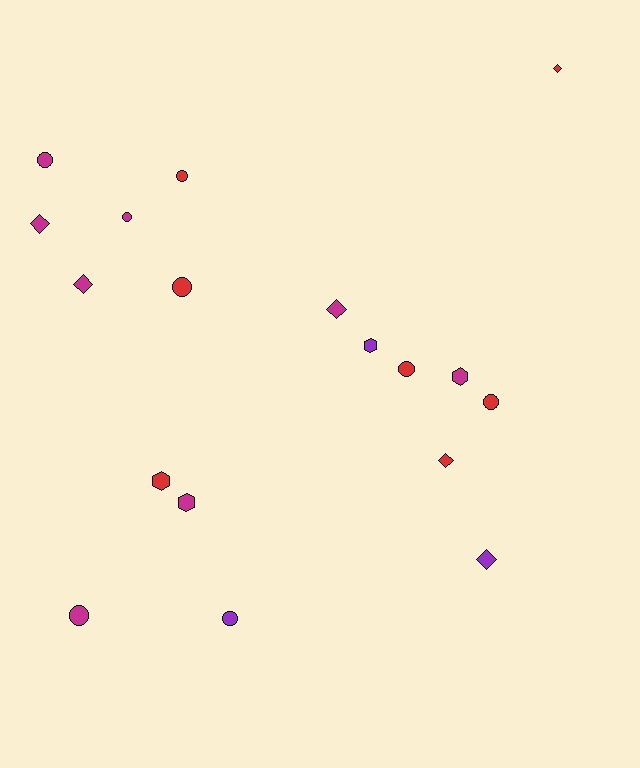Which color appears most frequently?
Magenta, with 8 objects.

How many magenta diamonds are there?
There are 3 magenta diamonds.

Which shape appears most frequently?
Circle, with 8 objects.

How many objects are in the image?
There are 18 objects.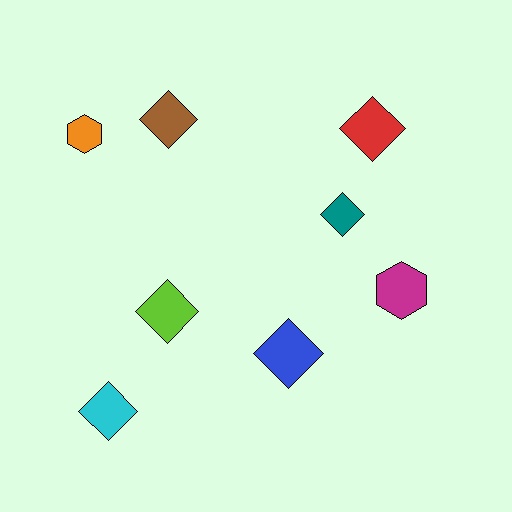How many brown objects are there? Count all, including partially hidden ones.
There is 1 brown object.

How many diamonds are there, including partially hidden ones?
There are 6 diamonds.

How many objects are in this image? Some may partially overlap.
There are 8 objects.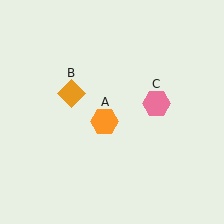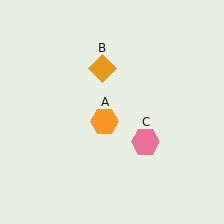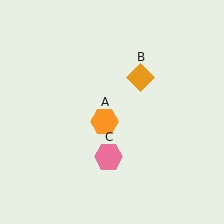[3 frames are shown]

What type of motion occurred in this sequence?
The orange diamond (object B), pink hexagon (object C) rotated clockwise around the center of the scene.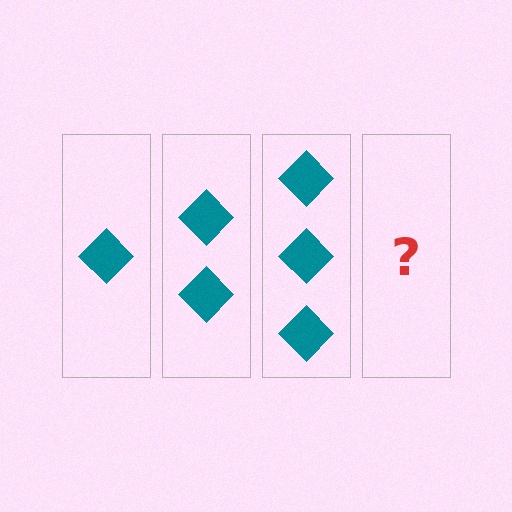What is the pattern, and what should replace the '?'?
The pattern is that each step adds one more diamond. The '?' should be 4 diamonds.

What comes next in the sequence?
The next element should be 4 diamonds.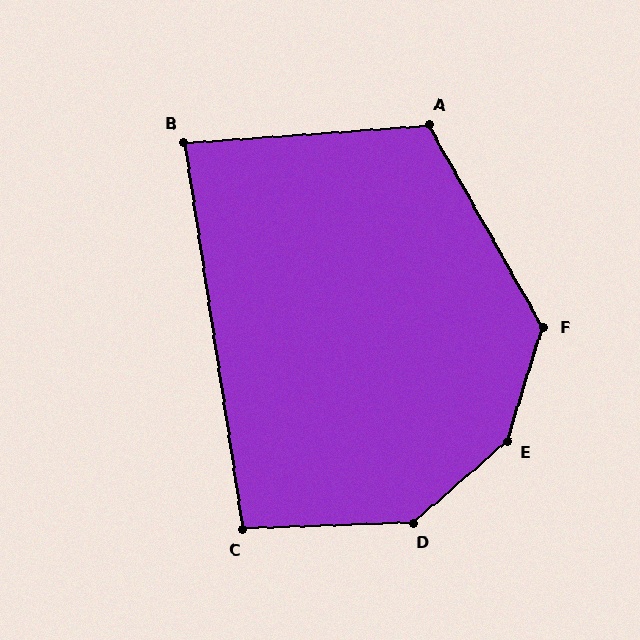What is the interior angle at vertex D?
Approximately 141 degrees (obtuse).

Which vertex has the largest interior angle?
E, at approximately 148 degrees.